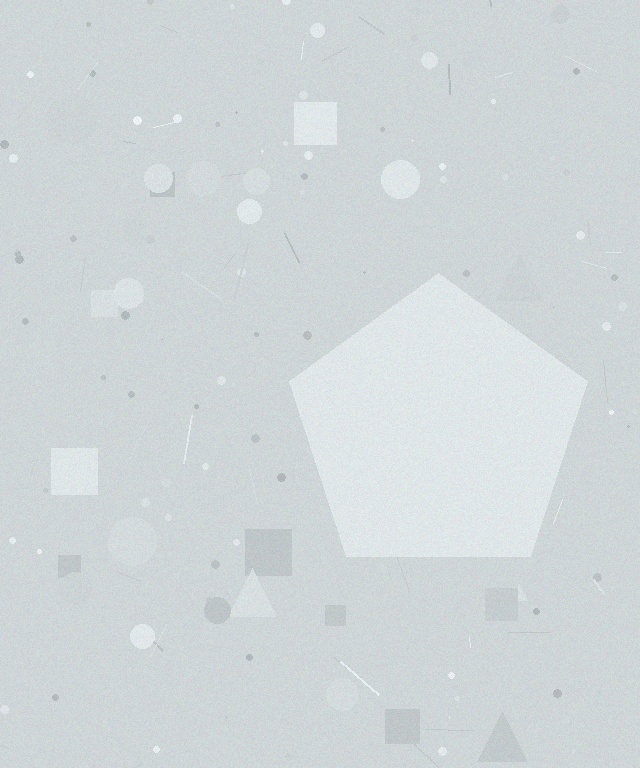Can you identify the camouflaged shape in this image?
The camouflaged shape is a pentagon.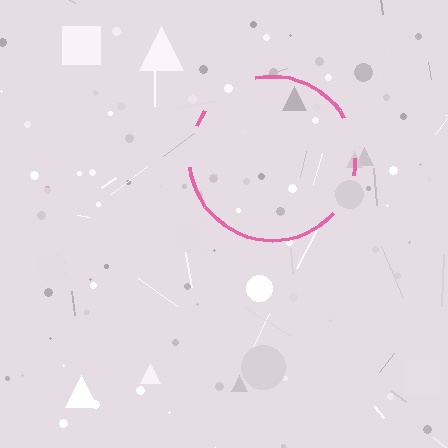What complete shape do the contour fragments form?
The contour fragments form a circle.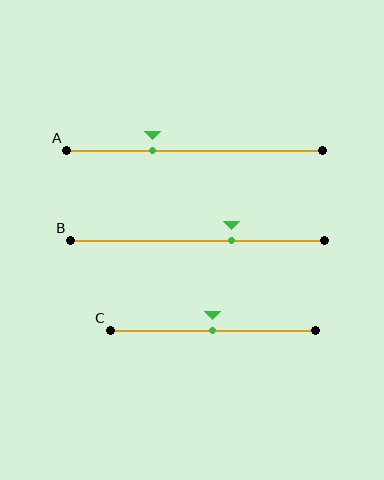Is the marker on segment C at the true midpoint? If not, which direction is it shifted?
Yes, the marker on segment C is at the true midpoint.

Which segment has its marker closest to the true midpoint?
Segment C has its marker closest to the true midpoint.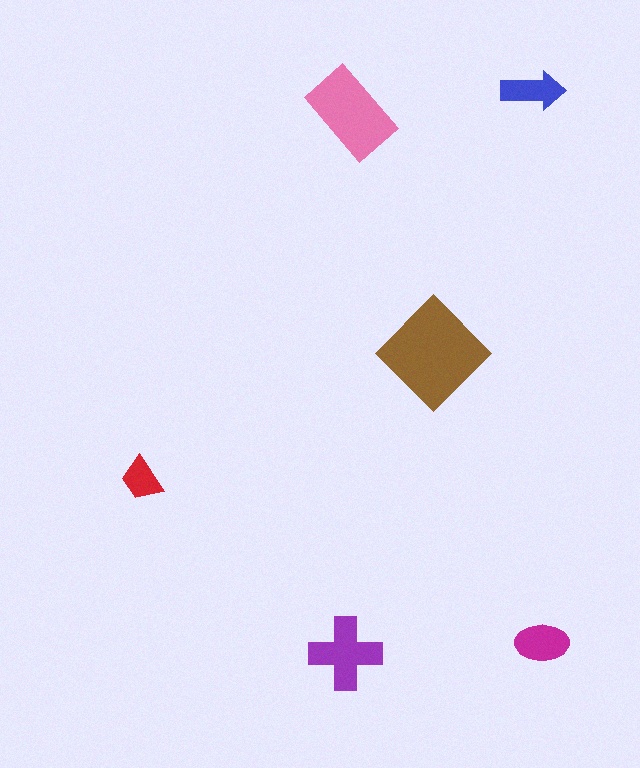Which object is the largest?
The brown diamond.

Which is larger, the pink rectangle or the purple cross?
The pink rectangle.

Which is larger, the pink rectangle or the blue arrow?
The pink rectangle.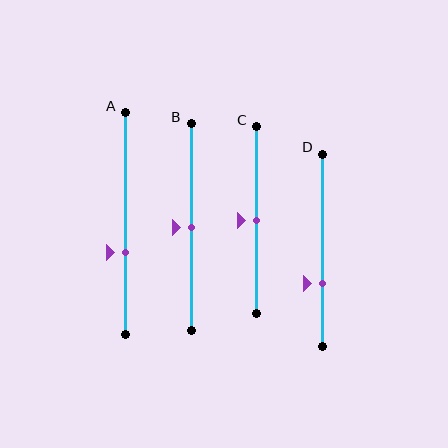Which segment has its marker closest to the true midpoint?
Segment B has its marker closest to the true midpoint.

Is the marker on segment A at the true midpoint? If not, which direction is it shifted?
No, the marker on segment A is shifted downward by about 13% of the segment length.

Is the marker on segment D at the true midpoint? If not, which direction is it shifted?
No, the marker on segment D is shifted downward by about 17% of the segment length.